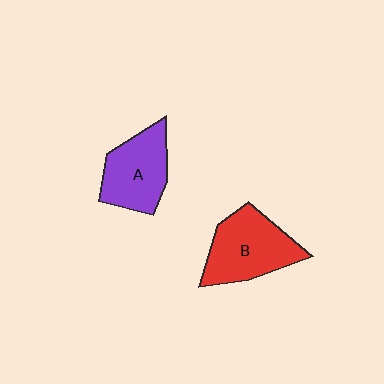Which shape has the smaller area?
Shape A (purple).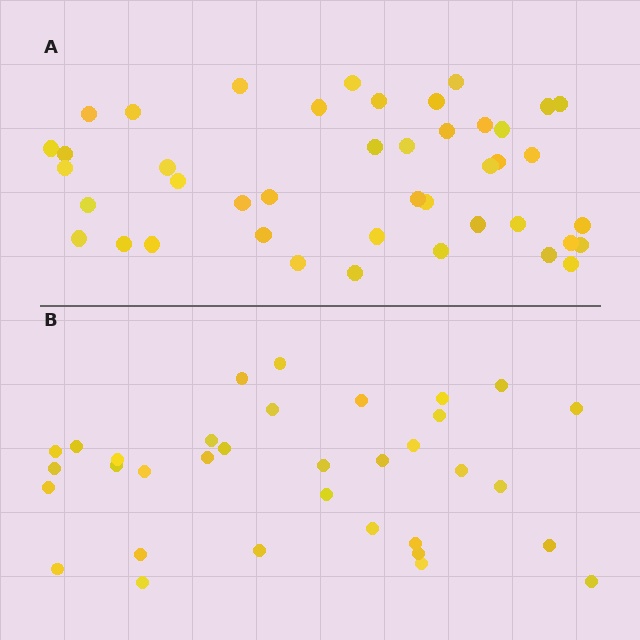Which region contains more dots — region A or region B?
Region A (the top region) has more dots.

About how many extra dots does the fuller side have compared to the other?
Region A has roughly 8 or so more dots than region B.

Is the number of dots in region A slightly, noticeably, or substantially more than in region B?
Region A has noticeably more, but not dramatically so. The ratio is roughly 1.3 to 1.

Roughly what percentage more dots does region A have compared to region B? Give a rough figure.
About 25% more.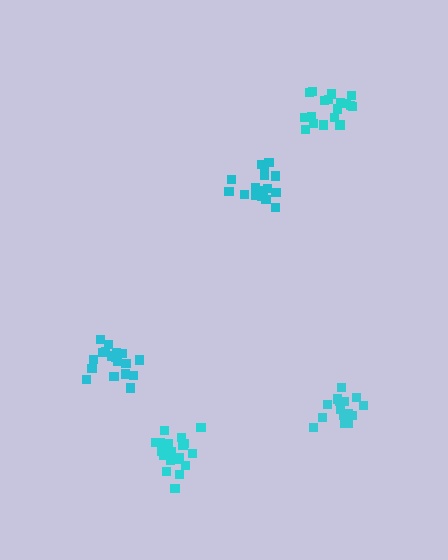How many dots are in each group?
Group 1: 20 dots, Group 2: 15 dots, Group 3: 17 dots, Group 4: 19 dots, Group 5: 18 dots (89 total).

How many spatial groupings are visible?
There are 5 spatial groupings.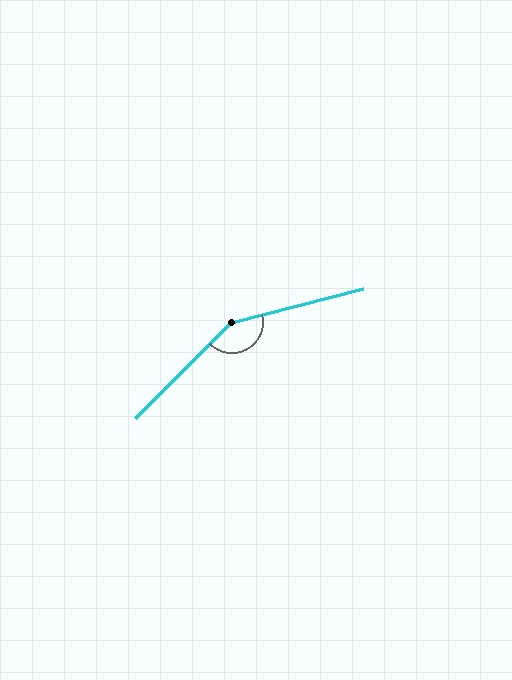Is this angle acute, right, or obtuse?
It is obtuse.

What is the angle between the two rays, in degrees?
Approximately 150 degrees.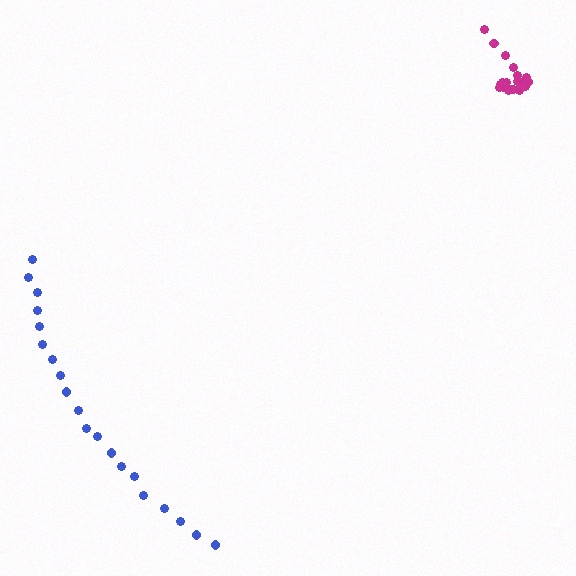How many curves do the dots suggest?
There are 2 distinct paths.